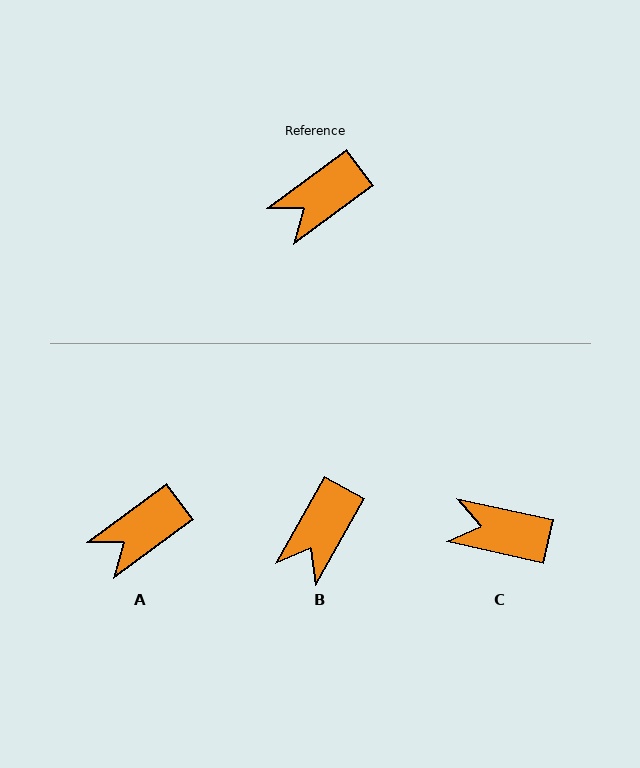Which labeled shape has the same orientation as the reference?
A.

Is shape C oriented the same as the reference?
No, it is off by about 49 degrees.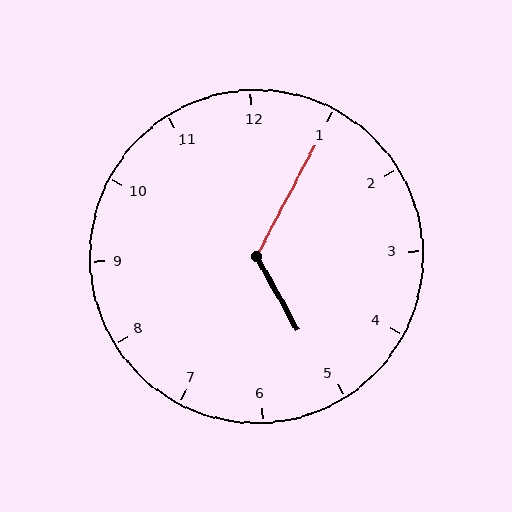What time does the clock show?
5:05.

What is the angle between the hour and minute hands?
Approximately 122 degrees.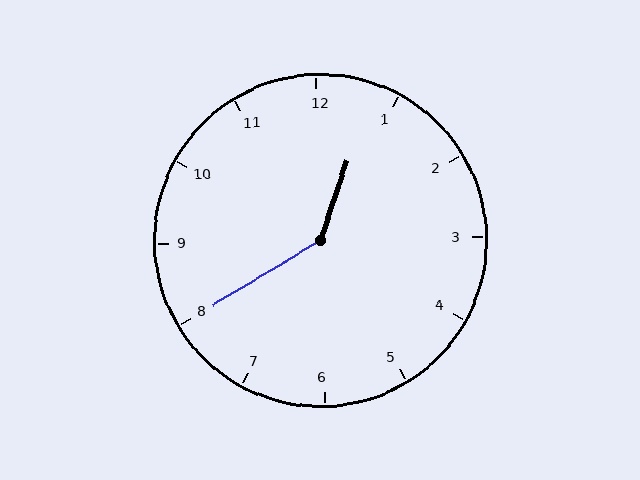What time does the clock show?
12:40.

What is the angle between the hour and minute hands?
Approximately 140 degrees.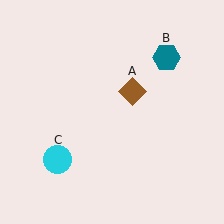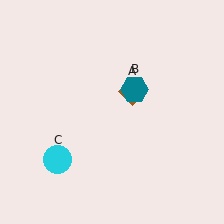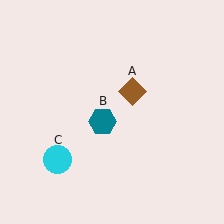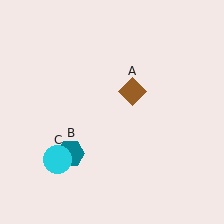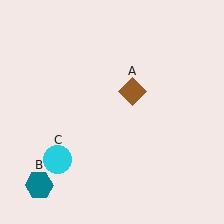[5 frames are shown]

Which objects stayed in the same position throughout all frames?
Brown diamond (object A) and cyan circle (object C) remained stationary.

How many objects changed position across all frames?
1 object changed position: teal hexagon (object B).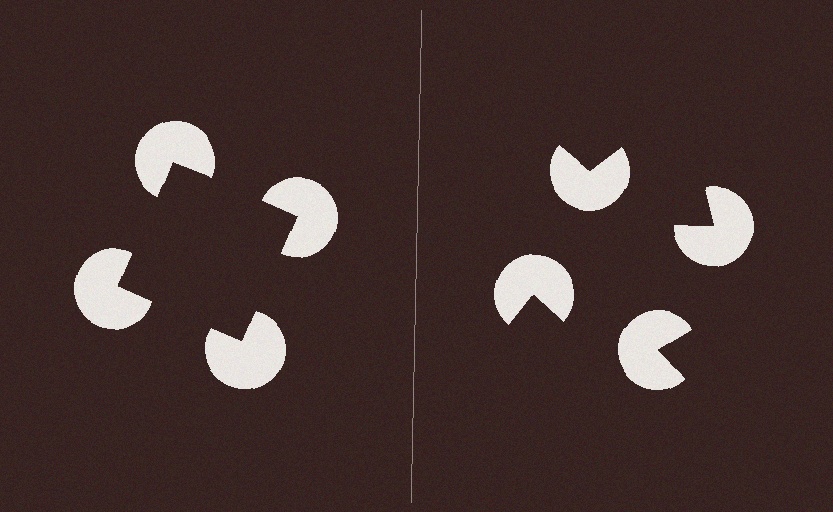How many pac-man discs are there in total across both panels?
8 — 4 on each side.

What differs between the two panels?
The pac-man discs are positioned identically on both sides; only the wedge orientations differ. On the left they align to a square; on the right they are misaligned.